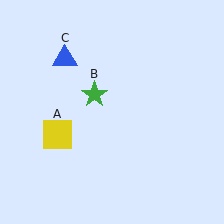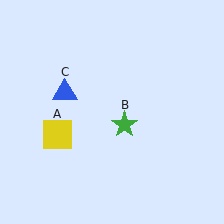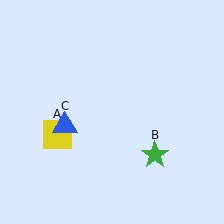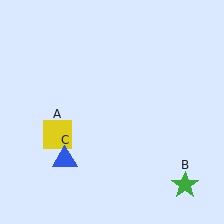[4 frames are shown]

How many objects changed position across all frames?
2 objects changed position: green star (object B), blue triangle (object C).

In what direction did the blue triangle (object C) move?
The blue triangle (object C) moved down.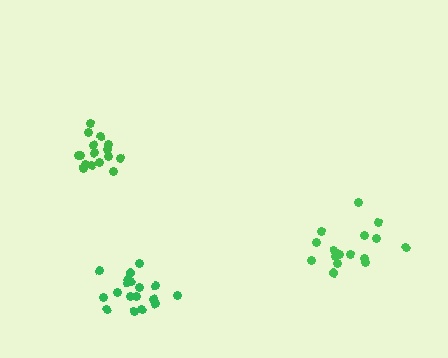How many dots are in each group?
Group 1: 16 dots, Group 2: 16 dots, Group 3: 18 dots (50 total).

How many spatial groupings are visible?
There are 3 spatial groupings.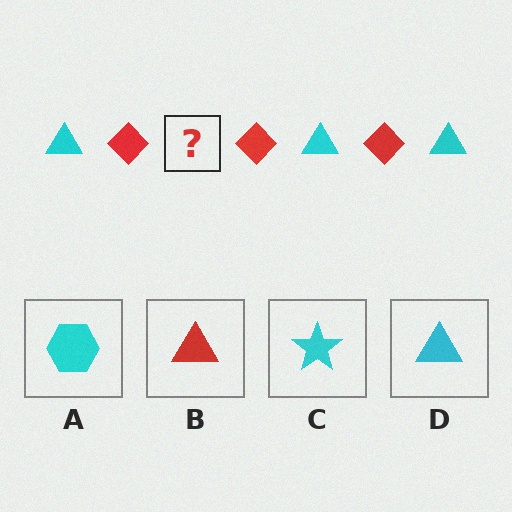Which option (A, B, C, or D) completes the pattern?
D.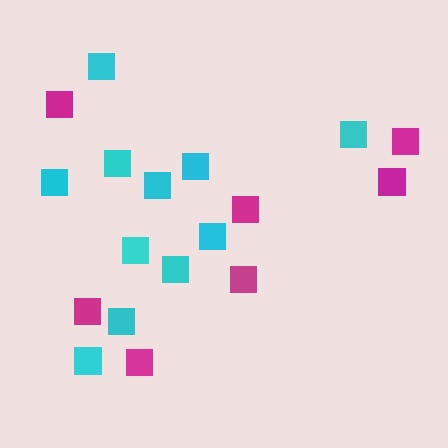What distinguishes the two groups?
There are 2 groups: one group of magenta squares (7) and one group of cyan squares (11).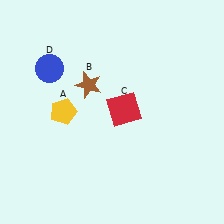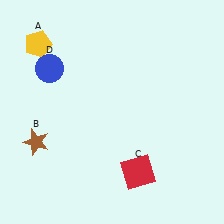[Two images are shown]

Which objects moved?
The objects that moved are: the yellow pentagon (A), the brown star (B), the red square (C).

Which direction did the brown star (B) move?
The brown star (B) moved down.